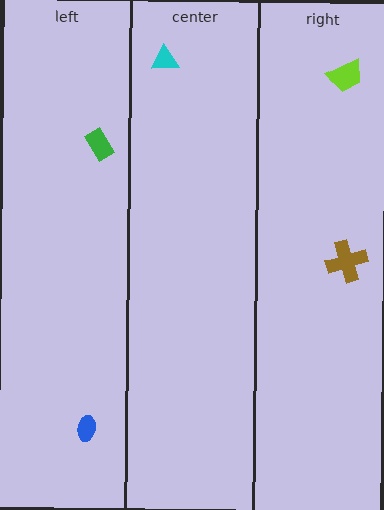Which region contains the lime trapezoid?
The right region.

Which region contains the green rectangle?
The left region.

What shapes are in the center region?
The cyan triangle.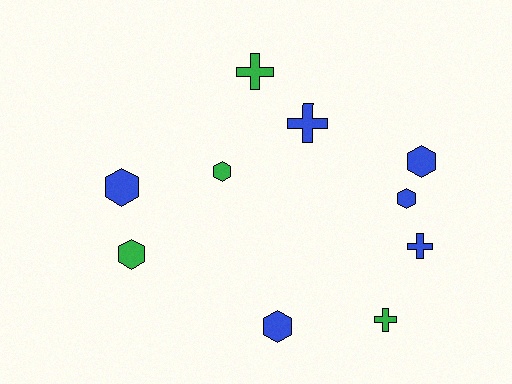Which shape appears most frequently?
Hexagon, with 6 objects.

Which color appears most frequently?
Blue, with 6 objects.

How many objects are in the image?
There are 10 objects.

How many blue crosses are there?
There are 2 blue crosses.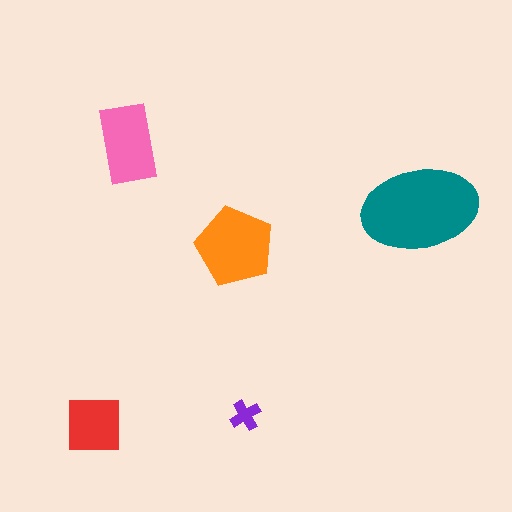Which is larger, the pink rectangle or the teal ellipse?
The teal ellipse.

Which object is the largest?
The teal ellipse.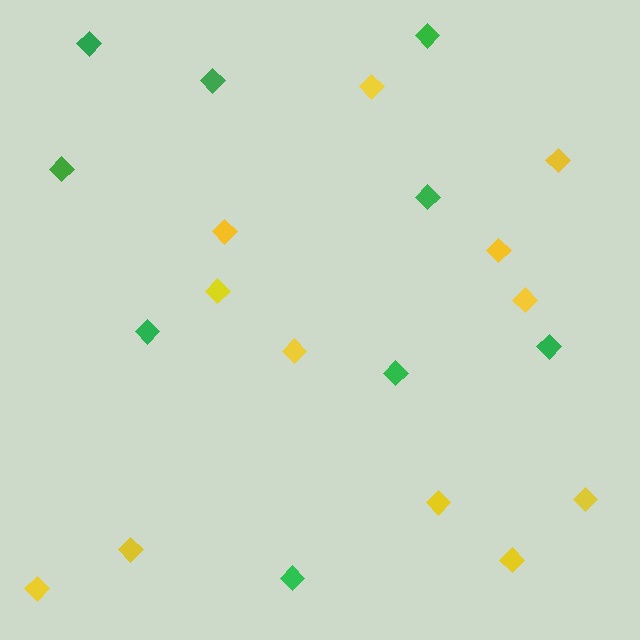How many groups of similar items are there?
There are 2 groups: one group of yellow diamonds (12) and one group of green diamonds (9).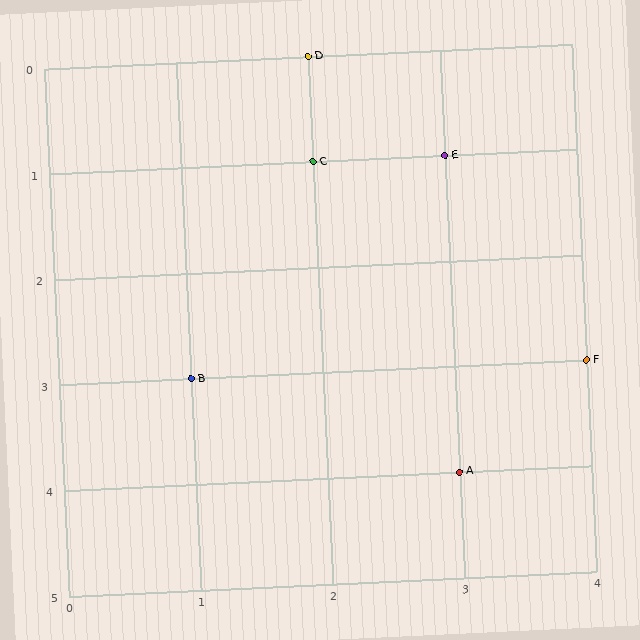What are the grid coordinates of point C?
Point C is at grid coordinates (2, 1).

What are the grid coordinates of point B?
Point B is at grid coordinates (1, 3).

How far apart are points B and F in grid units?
Points B and F are 3 columns apart.